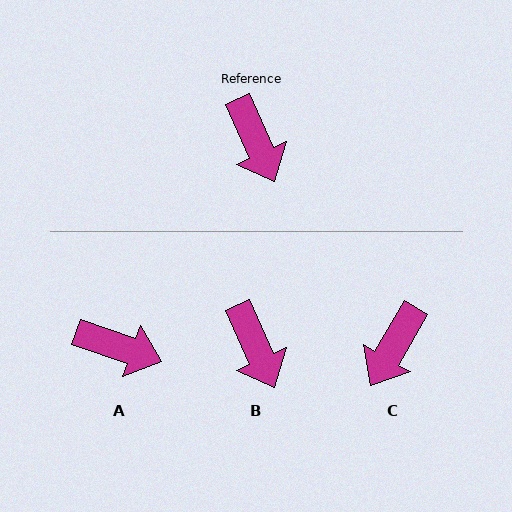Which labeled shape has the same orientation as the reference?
B.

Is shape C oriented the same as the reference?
No, it is off by about 54 degrees.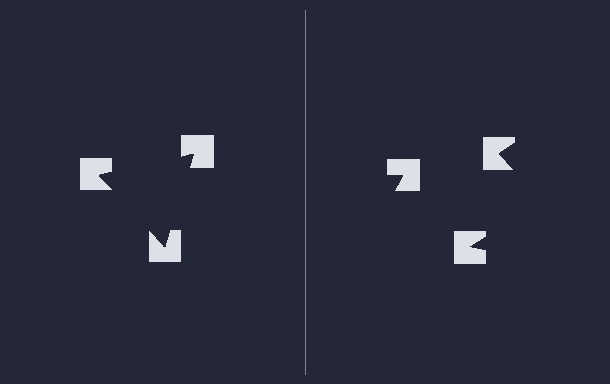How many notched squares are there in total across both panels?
6 — 3 on each side.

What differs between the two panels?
The notched squares are positioned identically on both sides; only the wedge orientations differ. On the left they align to a triangle; on the right they are misaligned.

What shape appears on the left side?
An illusory triangle.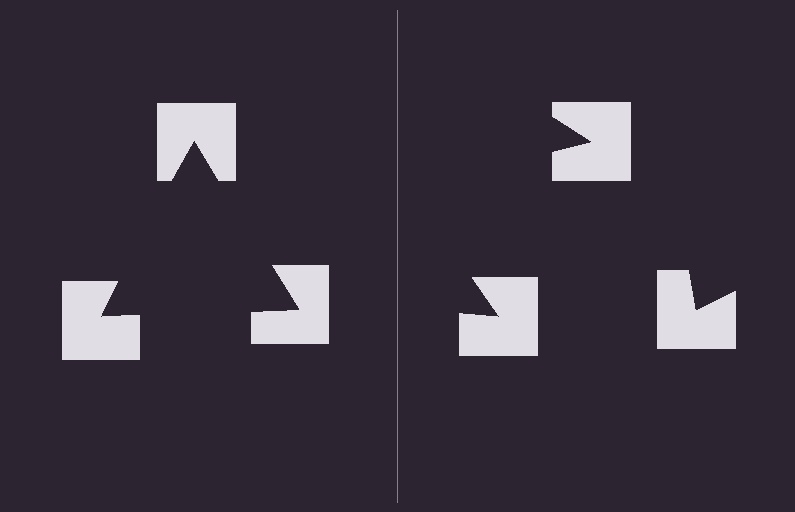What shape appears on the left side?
An illusory triangle.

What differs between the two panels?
The notched squares are positioned identically on both sides; only the wedge orientations differ. On the left they align to a triangle; on the right they are misaligned.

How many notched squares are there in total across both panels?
6 — 3 on each side.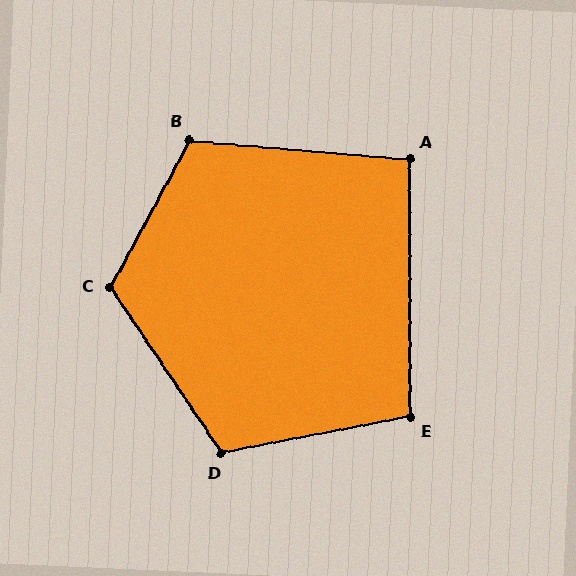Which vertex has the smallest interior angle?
A, at approximately 95 degrees.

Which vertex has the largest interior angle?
C, at approximately 118 degrees.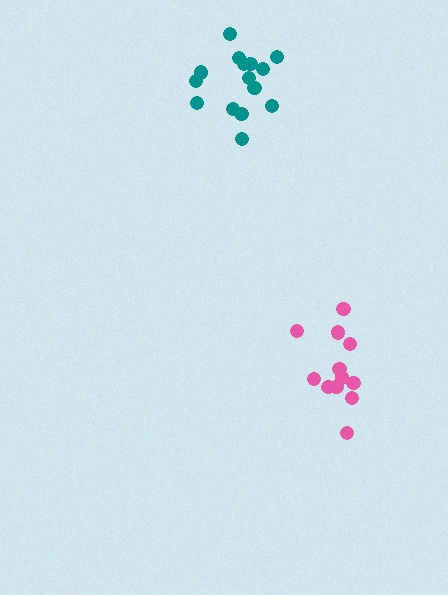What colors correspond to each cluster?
The clusters are colored: pink, teal.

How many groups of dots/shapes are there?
There are 2 groups.